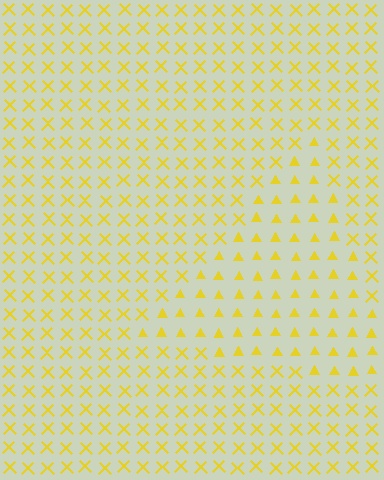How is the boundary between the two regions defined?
The boundary is defined by a change in element shape: triangles inside vs. X marks outside. All elements share the same color and spacing.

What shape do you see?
I see a triangle.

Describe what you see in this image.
The image is filled with small yellow elements arranged in a uniform grid. A triangle-shaped region contains triangles, while the surrounding area contains X marks. The boundary is defined purely by the change in element shape.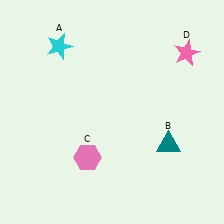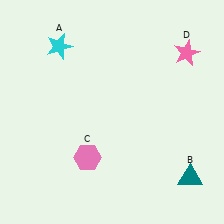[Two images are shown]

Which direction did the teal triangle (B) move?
The teal triangle (B) moved down.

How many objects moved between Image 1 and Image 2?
1 object moved between the two images.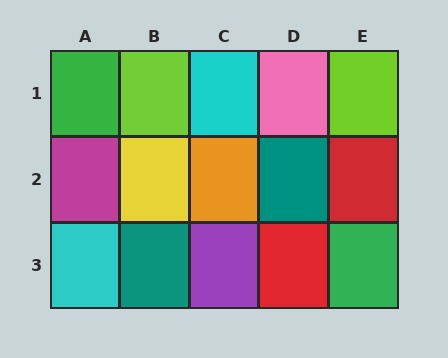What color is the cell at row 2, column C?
Orange.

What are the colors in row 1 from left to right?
Green, lime, cyan, pink, lime.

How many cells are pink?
1 cell is pink.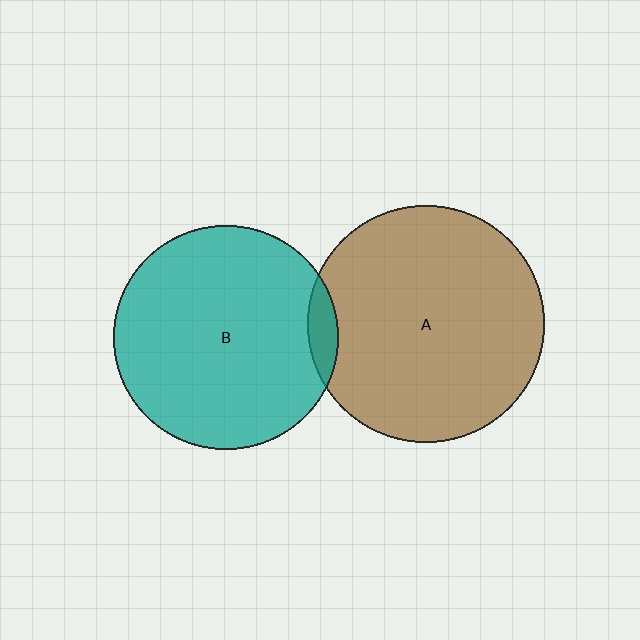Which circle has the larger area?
Circle A (brown).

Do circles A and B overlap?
Yes.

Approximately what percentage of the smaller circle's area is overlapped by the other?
Approximately 5%.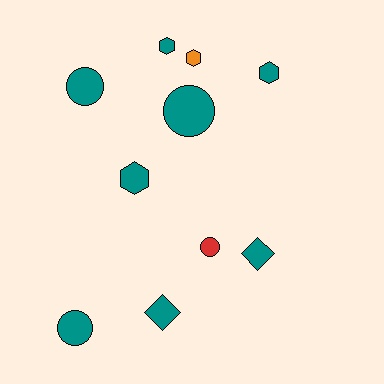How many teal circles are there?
There are 3 teal circles.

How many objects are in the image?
There are 10 objects.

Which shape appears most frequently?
Circle, with 4 objects.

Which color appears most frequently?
Teal, with 8 objects.